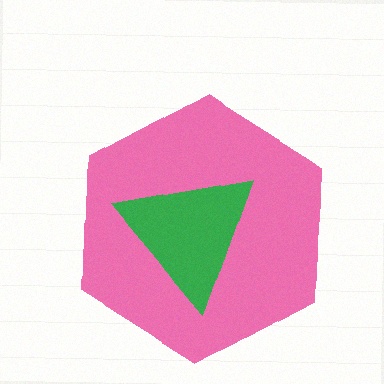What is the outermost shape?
The pink hexagon.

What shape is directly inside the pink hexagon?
The green triangle.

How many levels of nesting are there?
2.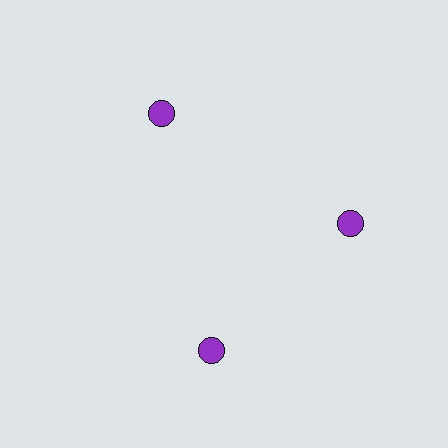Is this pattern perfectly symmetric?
No. The 3 purple circles are arranged in a ring, but one element near the 7 o'clock position is rotated out of alignment along the ring, breaking the 3-fold rotational symmetry.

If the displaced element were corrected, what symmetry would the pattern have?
It would have 3-fold rotational symmetry — the pattern would map onto itself every 120 degrees.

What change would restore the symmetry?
The symmetry would be restored by rotating it back into even spacing with its neighbors so that all 3 circles sit at equal angles and equal distance from the center.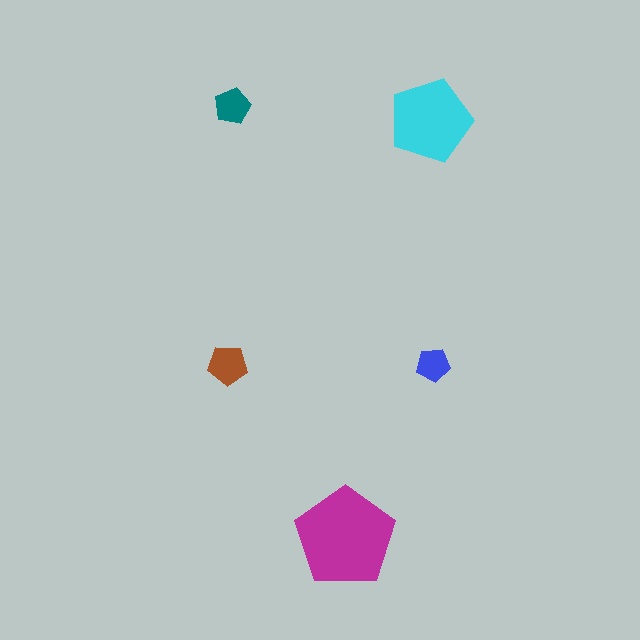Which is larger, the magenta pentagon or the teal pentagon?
The magenta one.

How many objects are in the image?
There are 5 objects in the image.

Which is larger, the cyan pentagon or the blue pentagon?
The cyan one.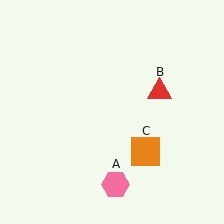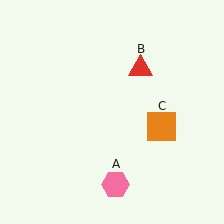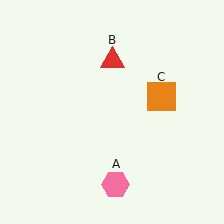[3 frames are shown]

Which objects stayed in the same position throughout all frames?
Pink hexagon (object A) remained stationary.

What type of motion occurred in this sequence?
The red triangle (object B), orange square (object C) rotated counterclockwise around the center of the scene.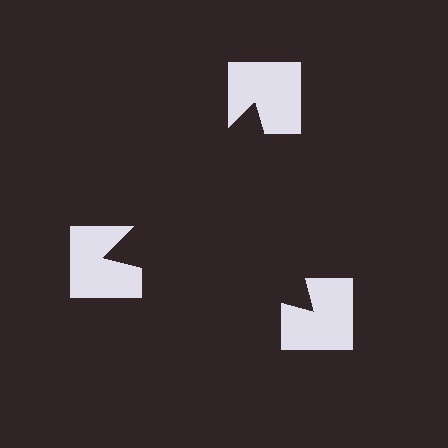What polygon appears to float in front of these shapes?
An illusory triangle — its edges are inferred from the aligned wedge cuts in the notched squares, not physically drawn.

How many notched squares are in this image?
There are 3 — one at each vertex of the illusory triangle.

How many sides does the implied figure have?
3 sides.